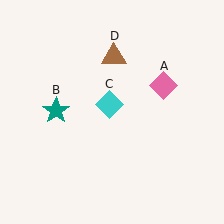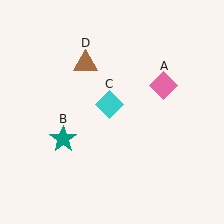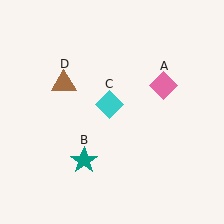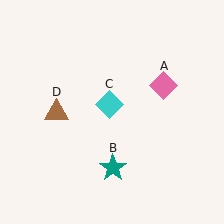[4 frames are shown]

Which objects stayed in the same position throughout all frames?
Pink diamond (object A) and cyan diamond (object C) remained stationary.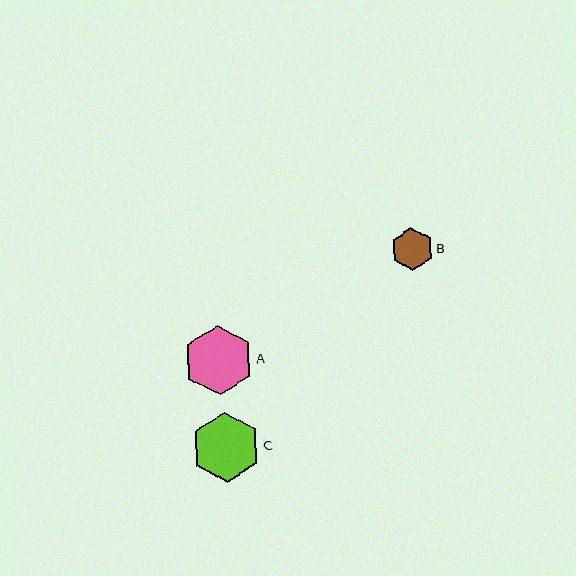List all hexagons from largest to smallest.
From largest to smallest: C, A, B.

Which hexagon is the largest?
Hexagon C is the largest with a size of approximately 70 pixels.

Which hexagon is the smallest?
Hexagon B is the smallest with a size of approximately 43 pixels.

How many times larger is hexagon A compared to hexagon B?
Hexagon A is approximately 1.6 times the size of hexagon B.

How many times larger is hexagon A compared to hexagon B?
Hexagon A is approximately 1.6 times the size of hexagon B.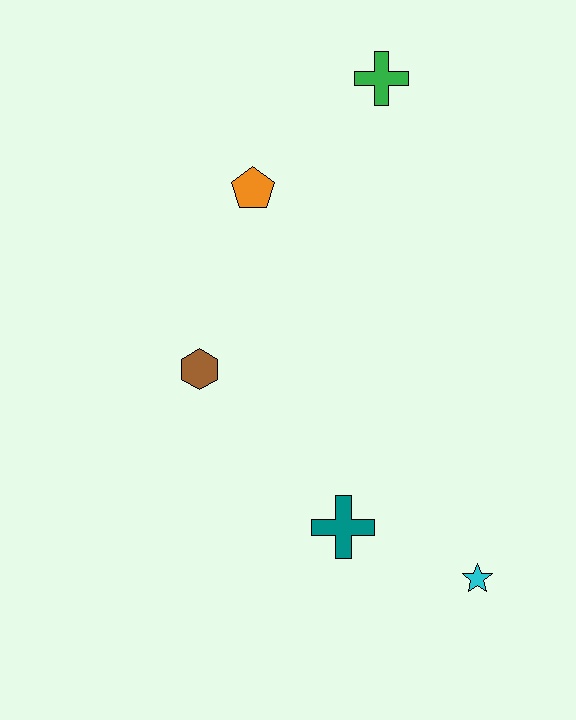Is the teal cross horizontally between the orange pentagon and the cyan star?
Yes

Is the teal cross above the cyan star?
Yes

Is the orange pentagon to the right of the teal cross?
No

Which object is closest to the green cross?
The orange pentagon is closest to the green cross.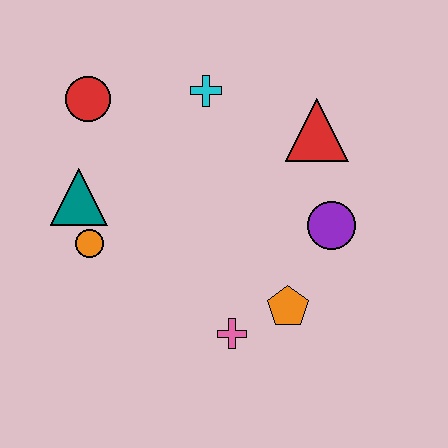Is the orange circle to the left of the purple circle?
Yes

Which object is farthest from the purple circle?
The red circle is farthest from the purple circle.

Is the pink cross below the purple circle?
Yes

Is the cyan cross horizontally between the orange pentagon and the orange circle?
Yes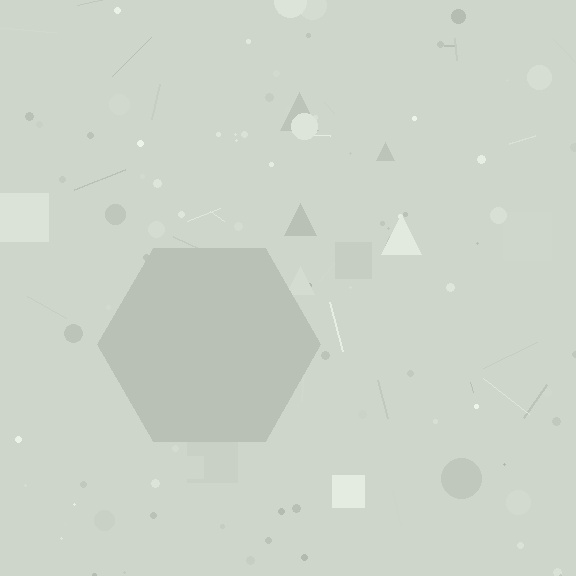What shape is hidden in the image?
A hexagon is hidden in the image.